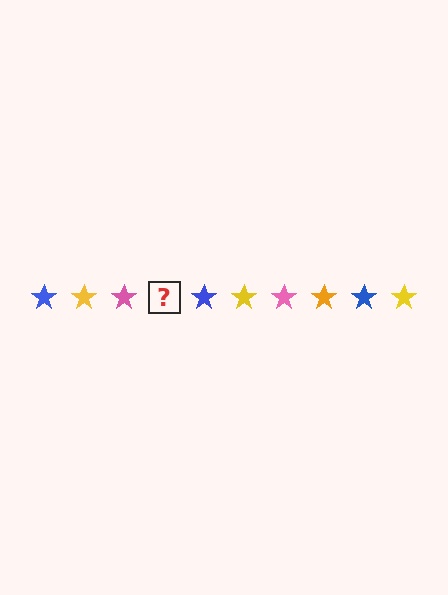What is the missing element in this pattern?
The missing element is an orange star.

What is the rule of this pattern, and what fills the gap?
The rule is that the pattern cycles through blue, yellow, pink, orange stars. The gap should be filled with an orange star.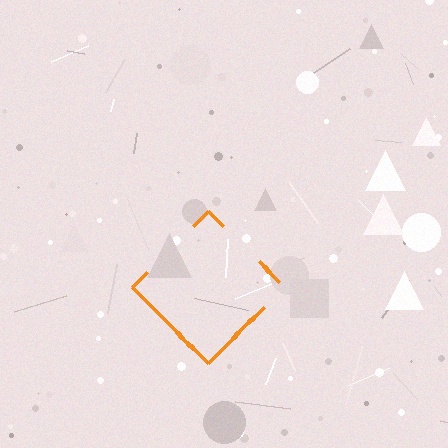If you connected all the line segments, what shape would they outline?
They would outline a diamond.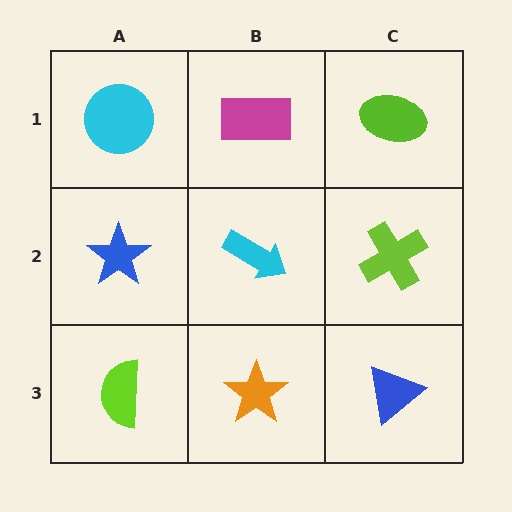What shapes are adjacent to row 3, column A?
A blue star (row 2, column A), an orange star (row 3, column B).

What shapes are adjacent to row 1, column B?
A cyan arrow (row 2, column B), a cyan circle (row 1, column A), a lime ellipse (row 1, column C).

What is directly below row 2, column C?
A blue triangle.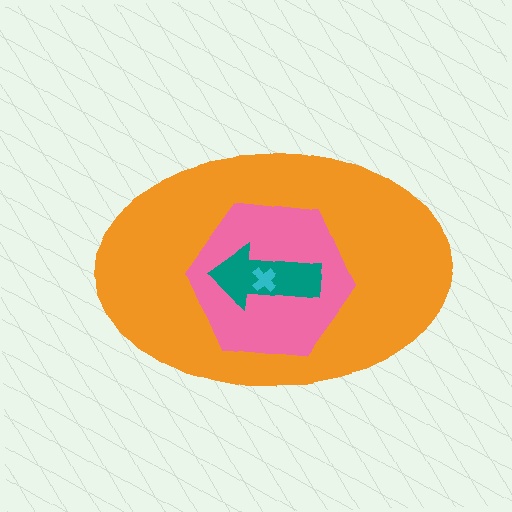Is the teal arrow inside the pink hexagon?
Yes.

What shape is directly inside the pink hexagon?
The teal arrow.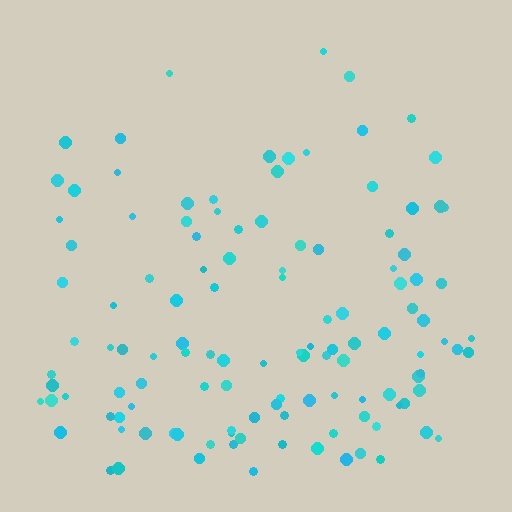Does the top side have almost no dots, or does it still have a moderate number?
Still a moderate number, just noticeably fewer than the bottom.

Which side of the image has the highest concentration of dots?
The bottom.